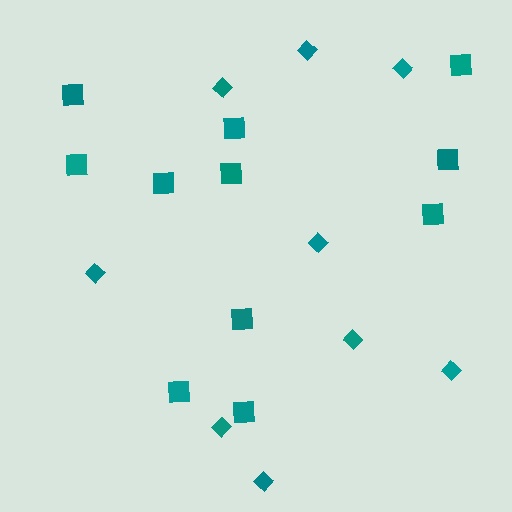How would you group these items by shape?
There are 2 groups: one group of diamonds (9) and one group of squares (11).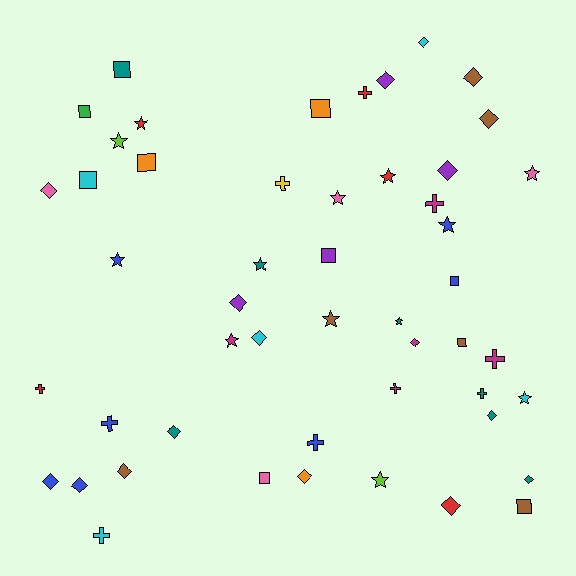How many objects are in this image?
There are 50 objects.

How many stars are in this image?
There are 13 stars.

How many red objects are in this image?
There are 5 red objects.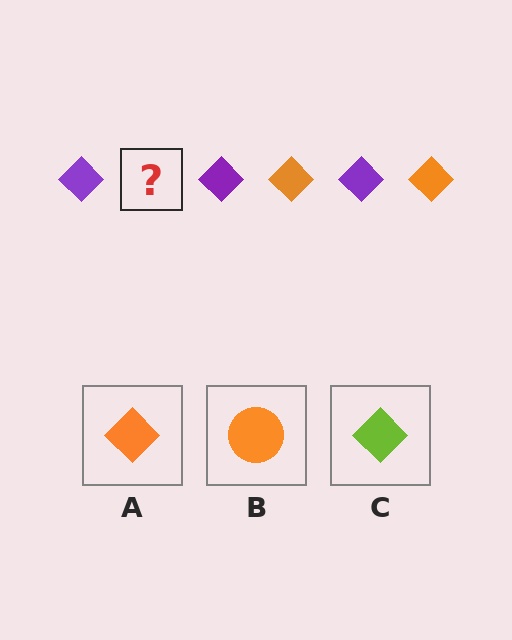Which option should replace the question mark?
Option A.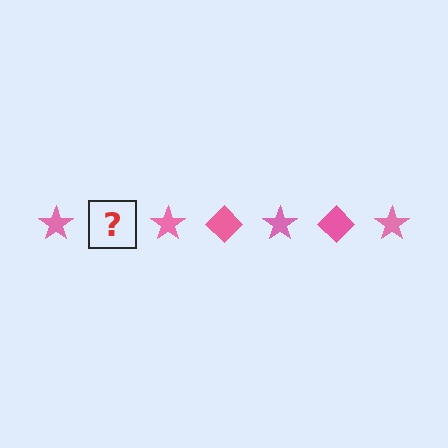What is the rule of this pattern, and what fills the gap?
The rule is that the pattern cycles through star, diamond shapes in pink. The gap should be filled with a pink diamond.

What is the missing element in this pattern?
The missing element is a pink diamond.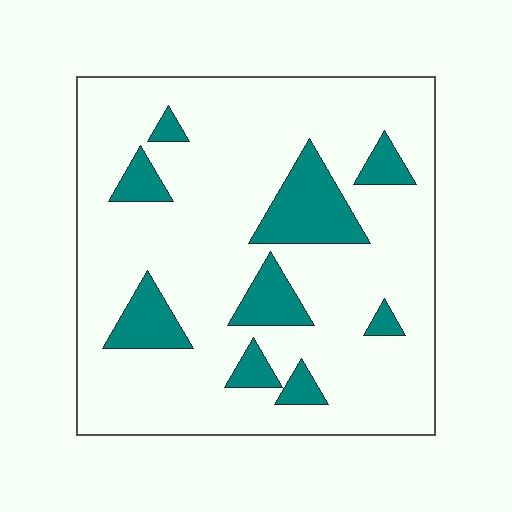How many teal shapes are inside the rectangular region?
9.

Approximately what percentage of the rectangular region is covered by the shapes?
Approximately 15%.